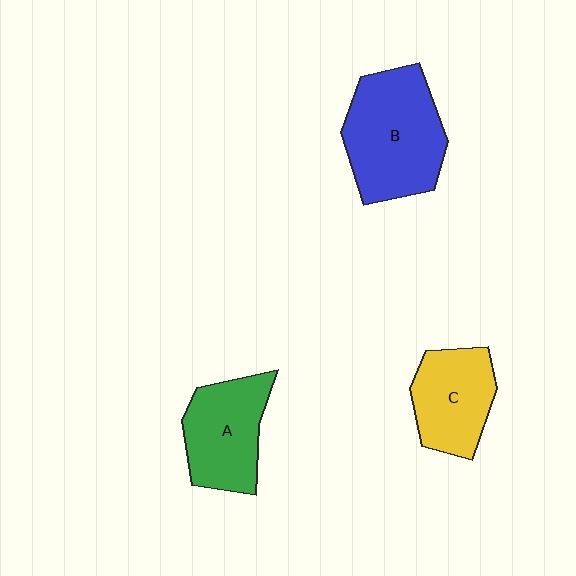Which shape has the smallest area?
Shape C (yellow).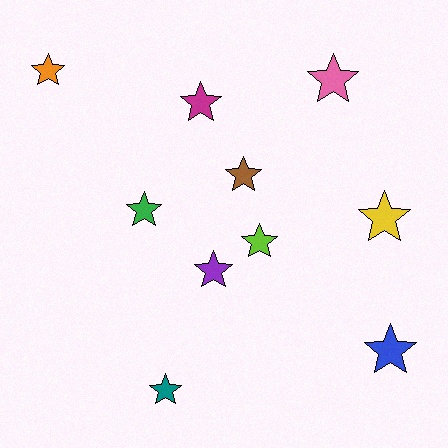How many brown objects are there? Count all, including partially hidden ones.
There is 1 brown object.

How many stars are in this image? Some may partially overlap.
There are 10 stars.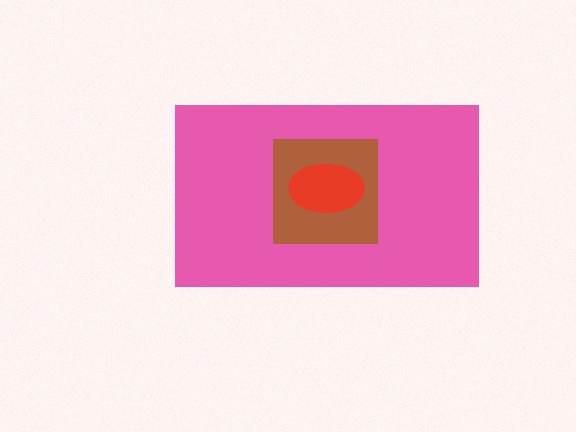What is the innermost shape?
The red ellipse.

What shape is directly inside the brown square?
The red ellipse.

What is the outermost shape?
The pink rectangle.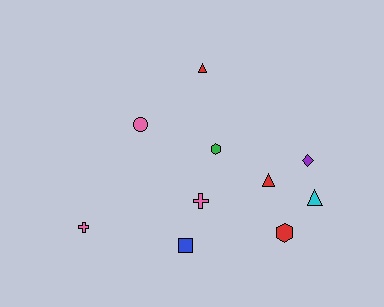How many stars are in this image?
There are no stars.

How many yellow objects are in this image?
There are no yellow objects.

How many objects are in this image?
There are 10 objects.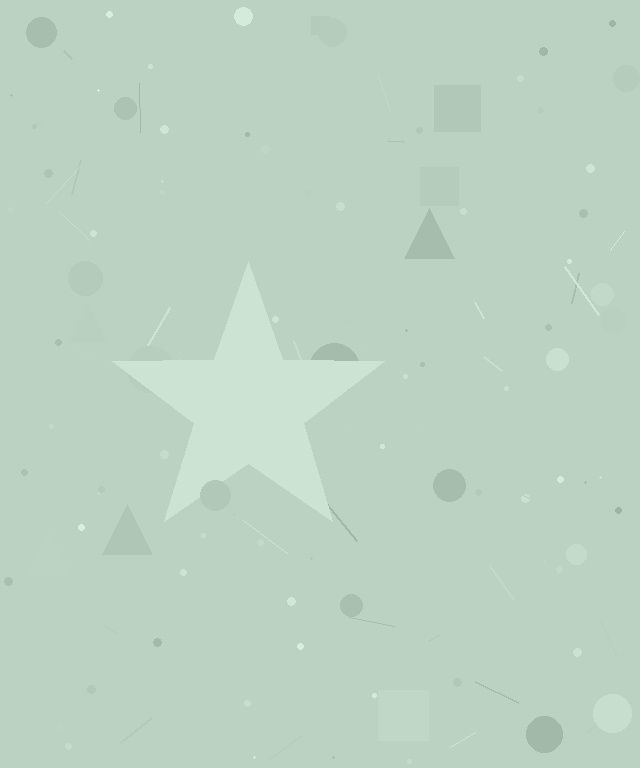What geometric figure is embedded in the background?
A star is embedded in the background.